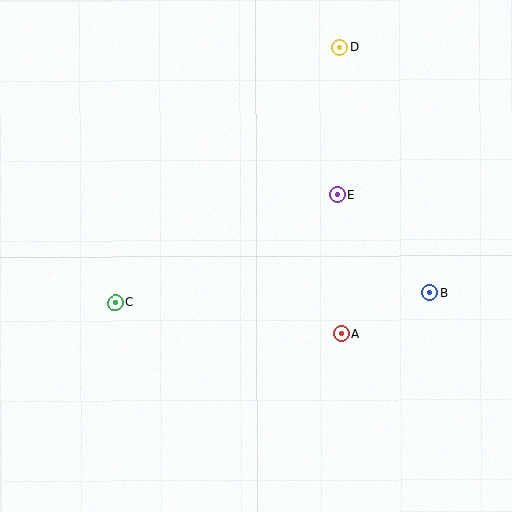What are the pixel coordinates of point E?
Point E is at (337, 194).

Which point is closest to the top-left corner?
Point C is closest to the top-left corner.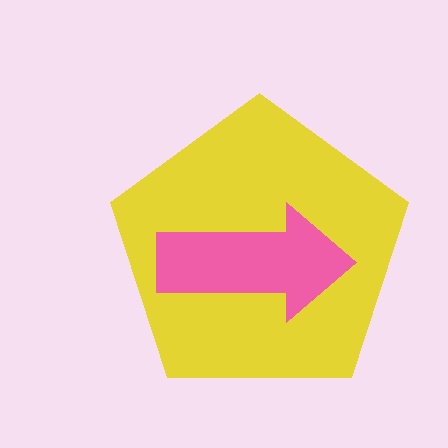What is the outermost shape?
The yellow pentagon.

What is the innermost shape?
The pink arrow.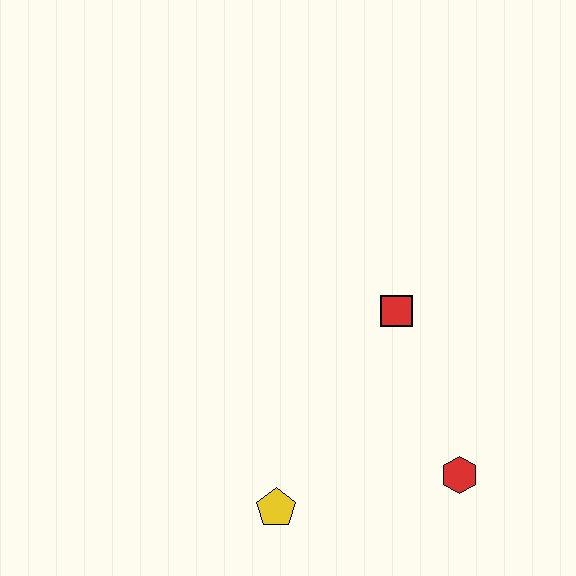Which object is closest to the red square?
The red hexagon is closest to the red square.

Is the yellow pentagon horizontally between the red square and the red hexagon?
No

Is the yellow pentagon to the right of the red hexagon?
No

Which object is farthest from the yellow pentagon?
The red square is farthest from the yellow pentagon.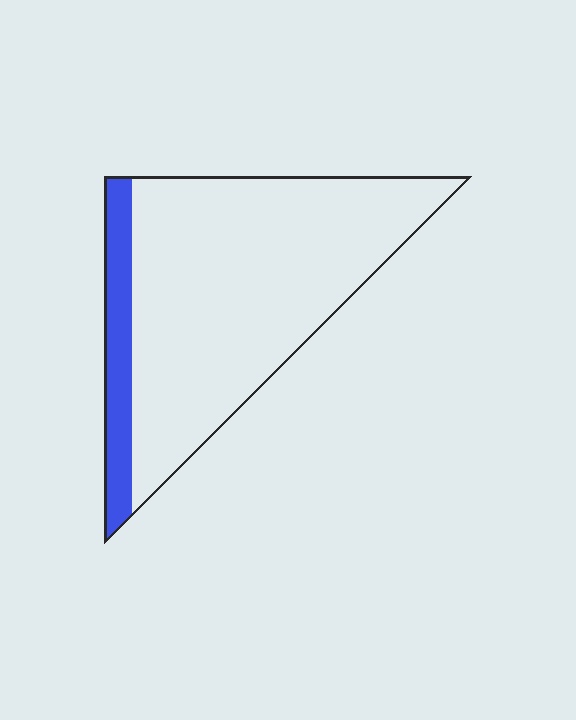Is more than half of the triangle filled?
No.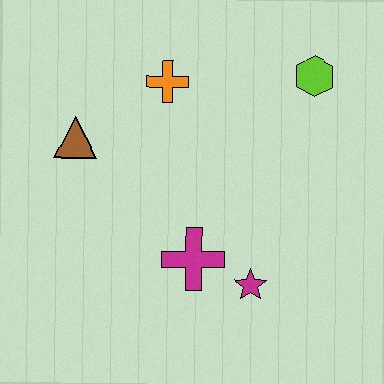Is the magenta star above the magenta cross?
No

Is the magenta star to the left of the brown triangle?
No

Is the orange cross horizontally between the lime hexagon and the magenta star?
No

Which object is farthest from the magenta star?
The brown triangle is farthest from the magenta star.